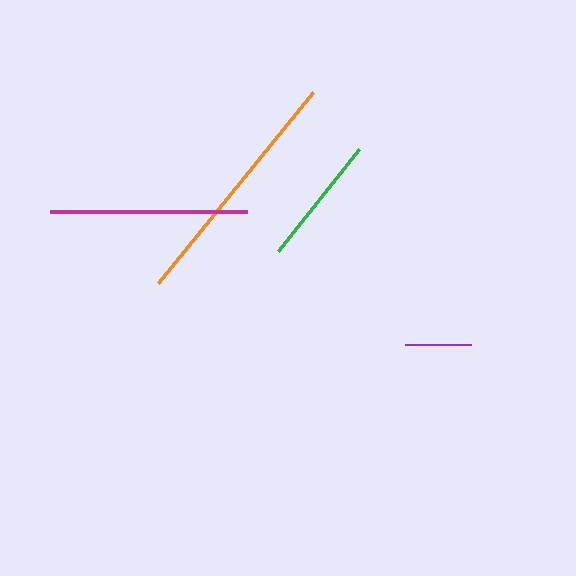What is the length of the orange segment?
The orange segment is approximately 246 pixels long.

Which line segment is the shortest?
The purple line is the shortest at approximately 66 pixels.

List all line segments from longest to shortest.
From longest to shortest: orange, magenta, green, purple.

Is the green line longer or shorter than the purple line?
The green line is longer than the purple line.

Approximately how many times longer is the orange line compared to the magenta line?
The orange line is approximately 1.2 times the length of the magenta line.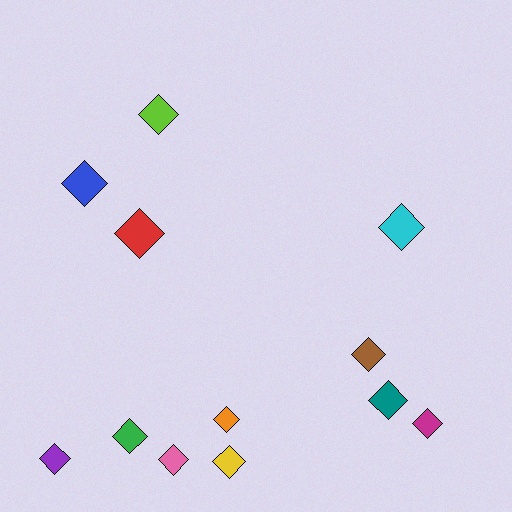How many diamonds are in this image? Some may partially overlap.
There are 12 diamonds.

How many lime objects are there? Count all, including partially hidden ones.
There is 1 lime object.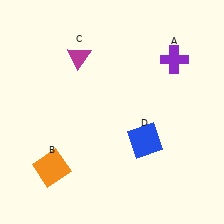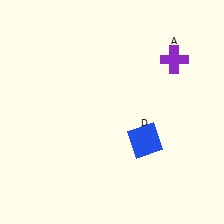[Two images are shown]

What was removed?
The magenta triangle (C), the orange square (B) were removed in Image 2.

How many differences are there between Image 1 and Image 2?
There are 2 differences between the two images.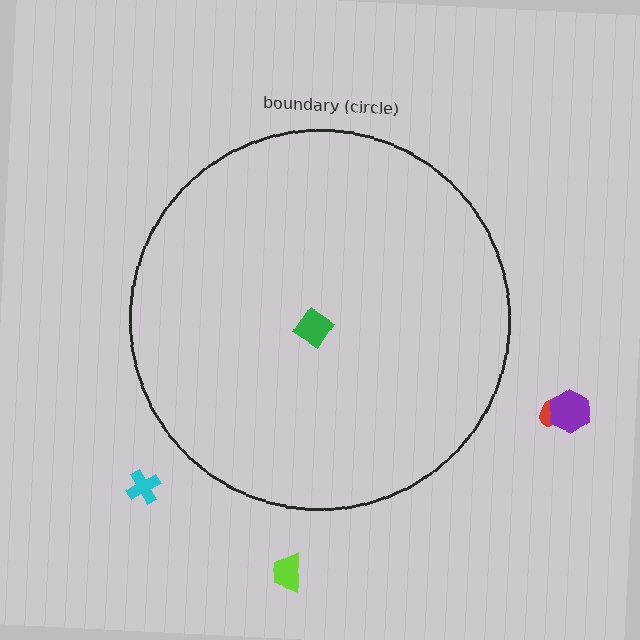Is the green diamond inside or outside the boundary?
Inside.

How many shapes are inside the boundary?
1 inside, 4 outside.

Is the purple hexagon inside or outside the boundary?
Outside.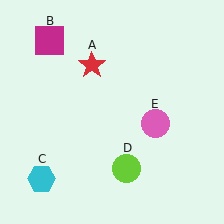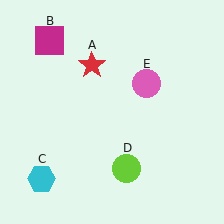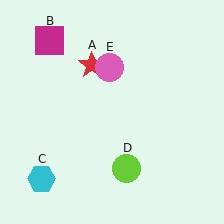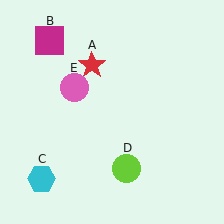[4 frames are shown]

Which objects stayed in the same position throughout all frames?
Red star (object A) and magenta square (object B) and cyan hexagon (object C) and lime circle (object D) remained stationary.